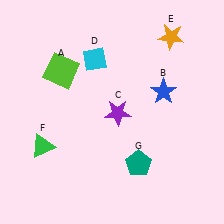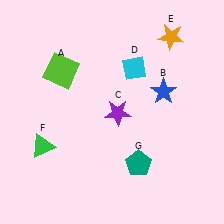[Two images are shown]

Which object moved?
The cyan diamond (D) moved right.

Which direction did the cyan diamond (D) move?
The cyan diamond (D) moved right.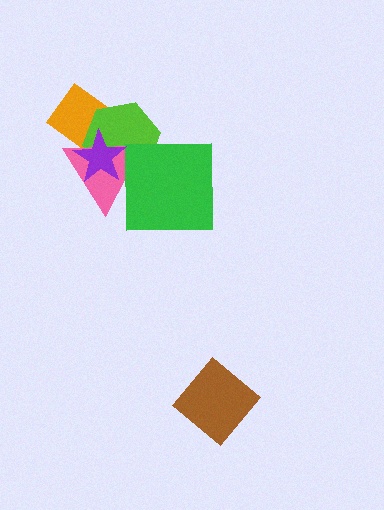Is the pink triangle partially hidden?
Yes, it is partially covered by another shape.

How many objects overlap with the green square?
2 objects overlap with the green square.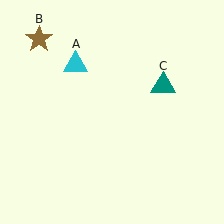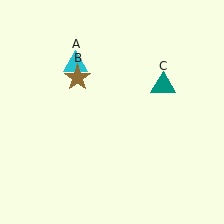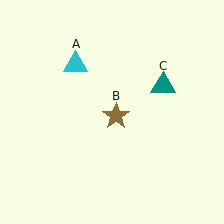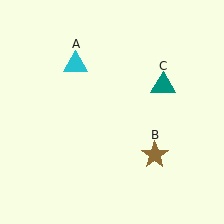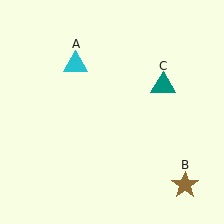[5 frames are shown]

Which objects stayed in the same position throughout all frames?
Cyan triangle (object A) and teal triangle (object C) remained stationary.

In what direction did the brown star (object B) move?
The brown star (object B) moved down and to the right.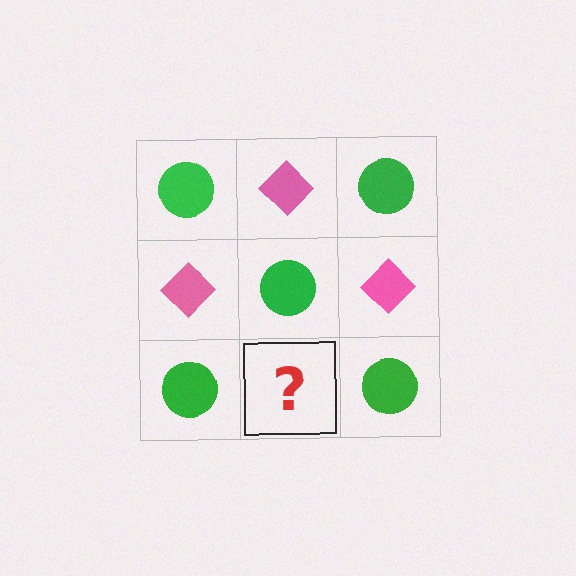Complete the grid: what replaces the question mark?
The question mark should be replaced with a pink diamond.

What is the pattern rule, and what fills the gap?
The rule is that it alternates green circle and pink diamond in a checkerboard pattern. The gap should be filled with a pink diamond.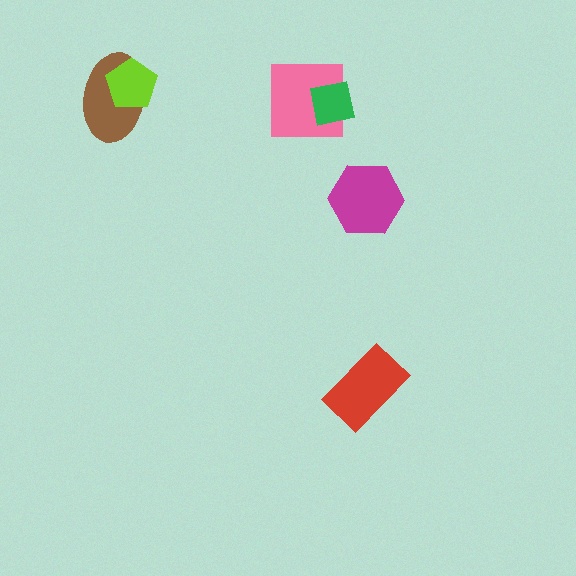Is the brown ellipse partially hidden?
Yes, it is partially covered by another shape.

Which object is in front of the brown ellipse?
The lime pentagon is in front of the brown ellipse.